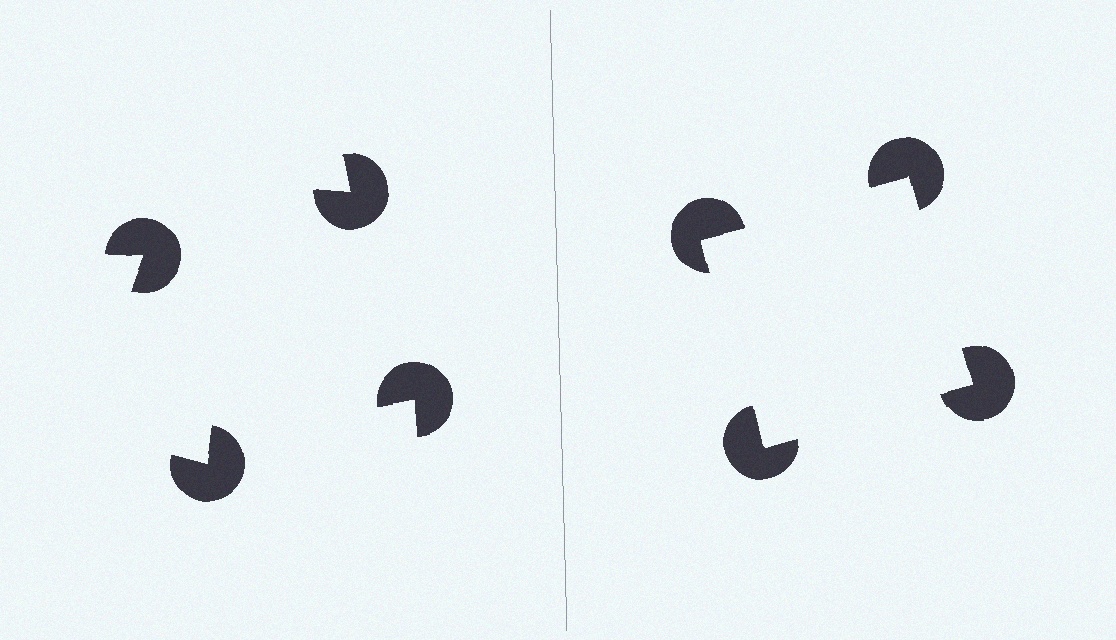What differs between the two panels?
The pac-man discs are positioned identically on both sides; only the wedge orientations differ. On the right they align to a square; on the left they are misaligned.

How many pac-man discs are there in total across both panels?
8 — 4 on each side.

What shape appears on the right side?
An illusory square.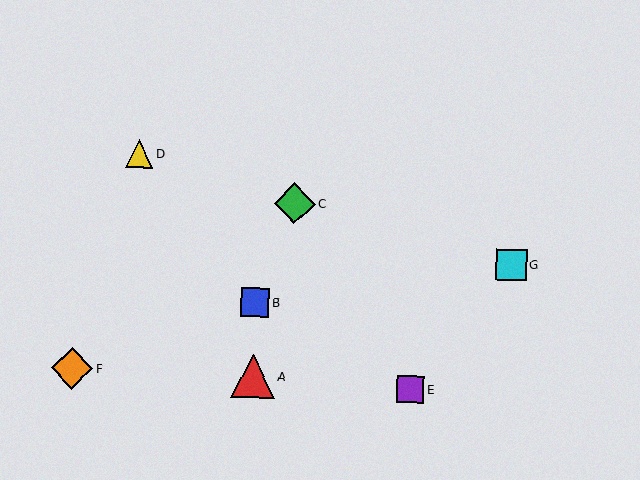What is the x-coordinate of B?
Object B is at x≈255.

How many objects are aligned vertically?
2 objects (A, B) are aligned vertically.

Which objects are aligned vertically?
Objects A, B are aligned vertically.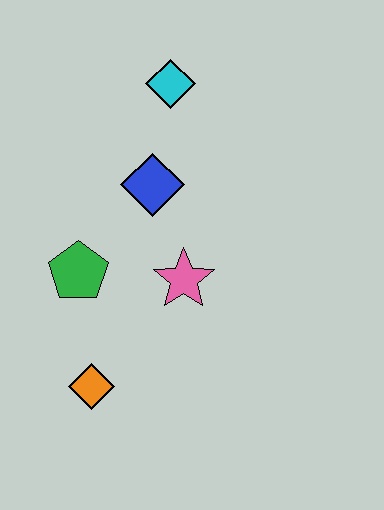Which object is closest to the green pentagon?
The pink star is closest to the green pentagon.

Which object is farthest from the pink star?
The cyan diamond is farthest from the pink star.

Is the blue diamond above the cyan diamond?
No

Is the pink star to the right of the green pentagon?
Yes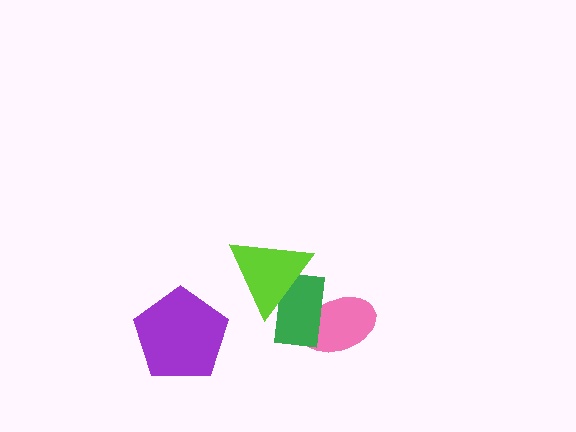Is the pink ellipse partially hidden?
Yes, it is partially covered by another shape.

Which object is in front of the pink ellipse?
The green rectangle is in front of the pink ellipse.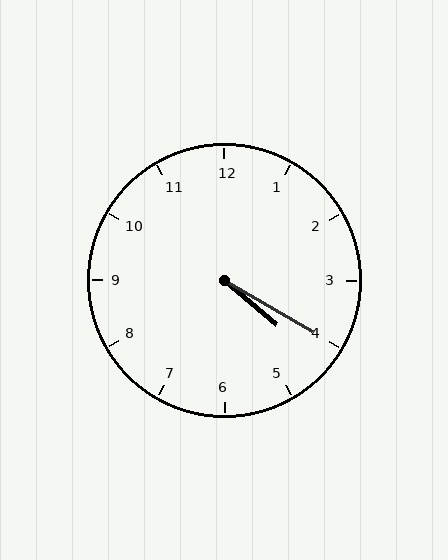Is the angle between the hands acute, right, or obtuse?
It is acute.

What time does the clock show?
4:20.